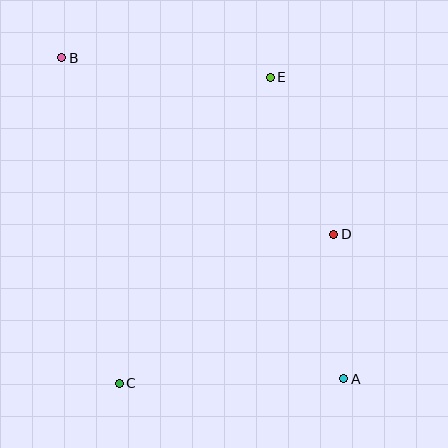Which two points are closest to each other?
Points A and D are closest to each other.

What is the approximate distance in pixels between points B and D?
The distance between B and D is approximately 324 pixels.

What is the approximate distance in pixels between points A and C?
The distance between A and C is approximately 225 pixels.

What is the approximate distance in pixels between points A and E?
The distance between A and E is approximately 310 pixels.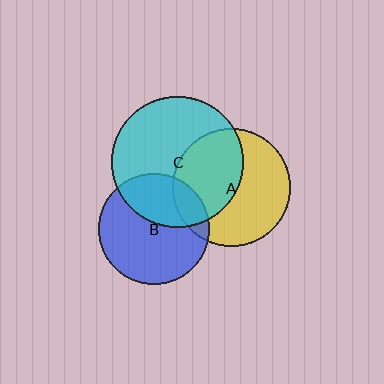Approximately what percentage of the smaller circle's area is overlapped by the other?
Approximately 45%.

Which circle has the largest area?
Circle C (cyan).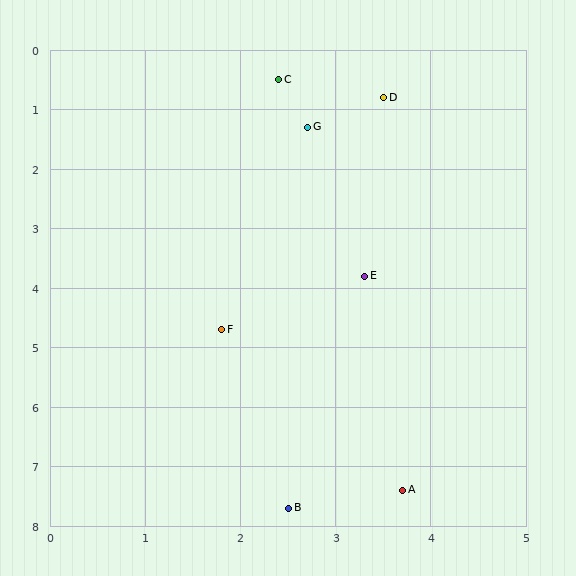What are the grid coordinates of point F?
Point F is at approximately (1.8, 4.7).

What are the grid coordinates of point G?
Point G is at approximately (2.7, 1.3).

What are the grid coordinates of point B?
Point B is at approximately (2.5, 7.7).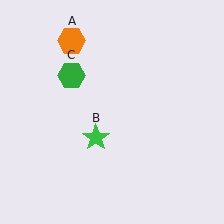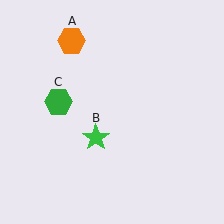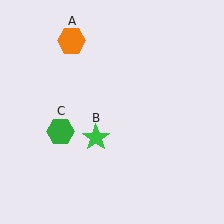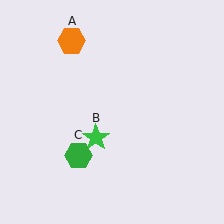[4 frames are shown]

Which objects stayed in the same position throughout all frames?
Orange hexagon (object A) and green star (object B) remained stationary.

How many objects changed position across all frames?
1 object changed position: green hexagon (object C).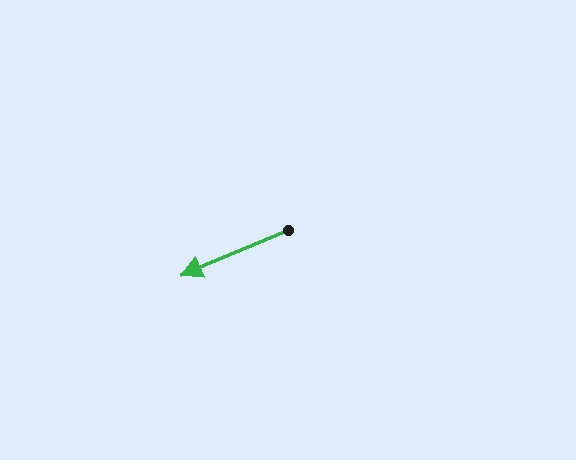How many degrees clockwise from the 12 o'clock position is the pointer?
Approximately 247 degrees.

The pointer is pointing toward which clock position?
Roughly 8 o'clock.